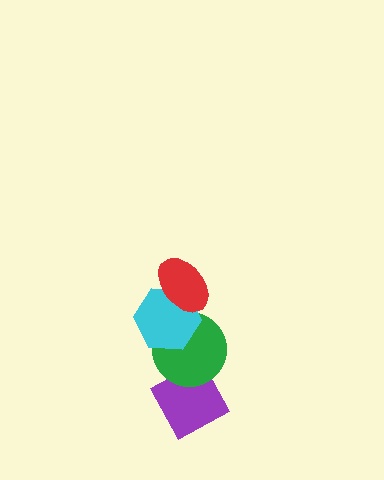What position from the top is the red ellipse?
The red ellipse is 1st from the top.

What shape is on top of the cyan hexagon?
The red ellipse is on top of the cyan hexagon.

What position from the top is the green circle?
The green circle is 3rd from the top.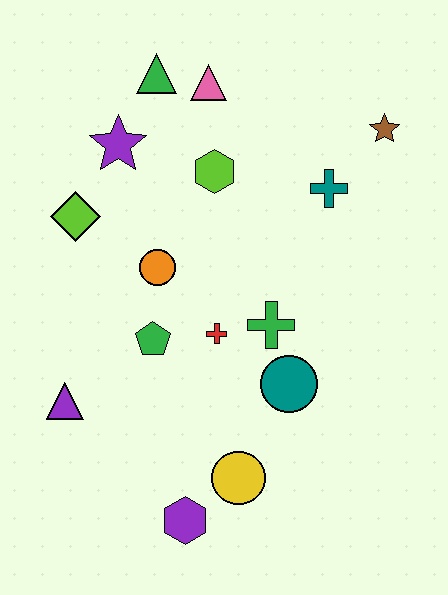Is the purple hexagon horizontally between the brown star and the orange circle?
Yes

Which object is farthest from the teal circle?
The green triangle is farthest from the teal circle.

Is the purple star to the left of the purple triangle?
No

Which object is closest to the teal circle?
The green cross is closest to the teal circle.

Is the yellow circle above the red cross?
No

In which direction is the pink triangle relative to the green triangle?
The pink triangle is to the right of the green triangle.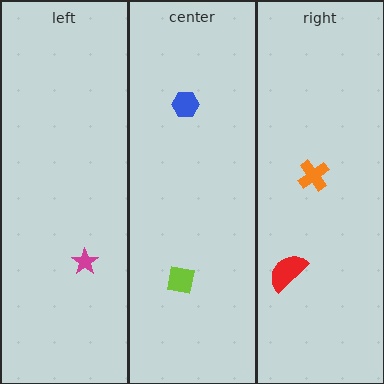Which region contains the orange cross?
The right region.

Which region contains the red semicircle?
The right region.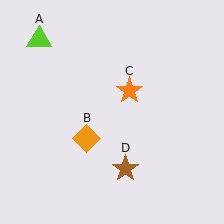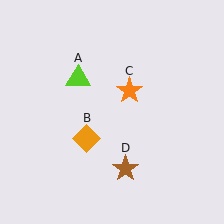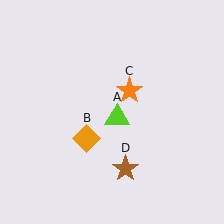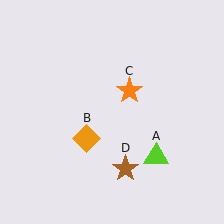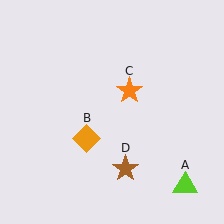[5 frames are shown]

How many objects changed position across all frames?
1 object changed position: lime triangle (object A).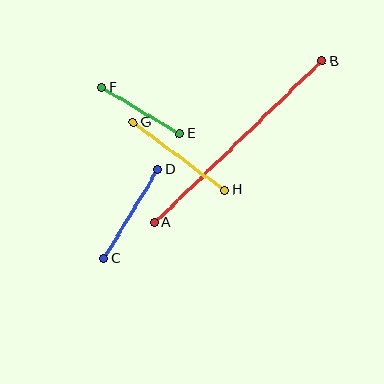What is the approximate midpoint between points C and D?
The midpoint is at approximately (131, 214) pixels.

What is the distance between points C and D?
The distance is approximately 104 pixels.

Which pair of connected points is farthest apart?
Points A and B are farthest apart.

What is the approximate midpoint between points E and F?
The midpoint is at approximately (141, 111) pixels.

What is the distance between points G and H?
The distance is approximately 114 pixels.